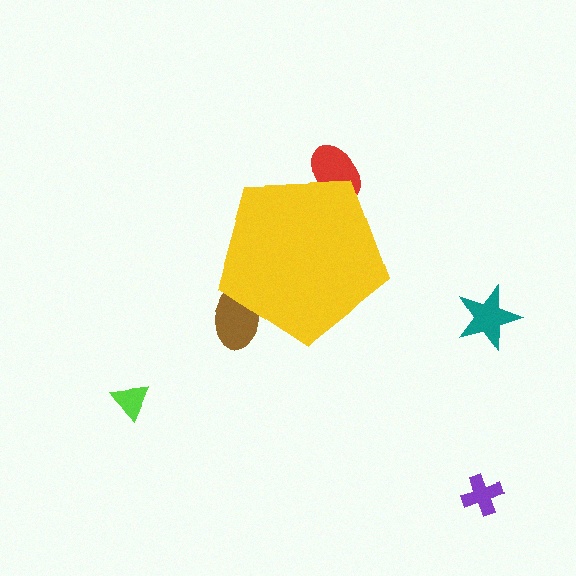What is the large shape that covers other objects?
A yellow pentagon.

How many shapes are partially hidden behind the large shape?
2 shapes are partially hidden.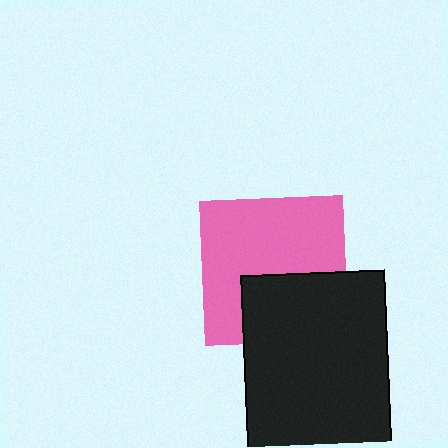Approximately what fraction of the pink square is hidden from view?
Roughly 35% of the pink square is hidden behind the black rectangle.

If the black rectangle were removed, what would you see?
You would see the complete pink square.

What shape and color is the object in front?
The object in front is a black rectangle.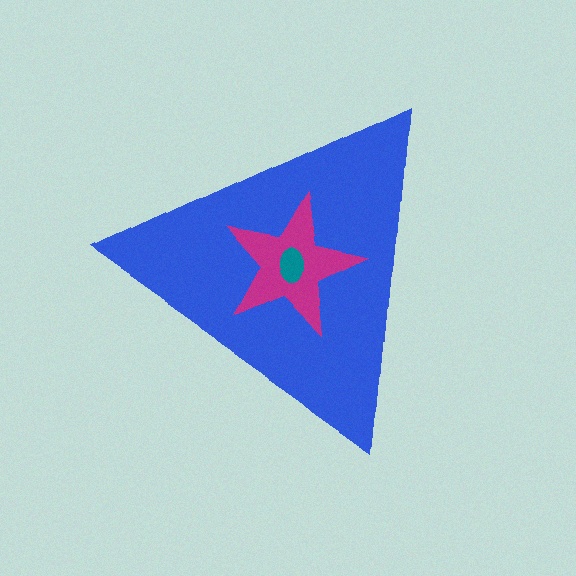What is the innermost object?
The teal ellipse.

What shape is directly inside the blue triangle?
The magenta star.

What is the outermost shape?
The blue triangle.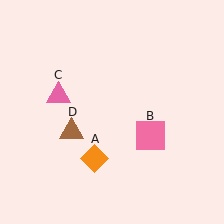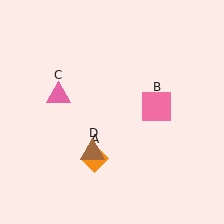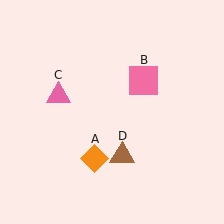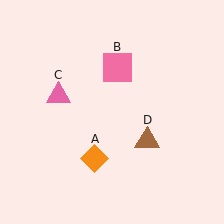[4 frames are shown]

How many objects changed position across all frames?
2 objects changed position: pink square (object B), brown triangle (object D).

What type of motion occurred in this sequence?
The pink square (object B), brown triangle (object D) rotated counterclockwise around the center of the scene.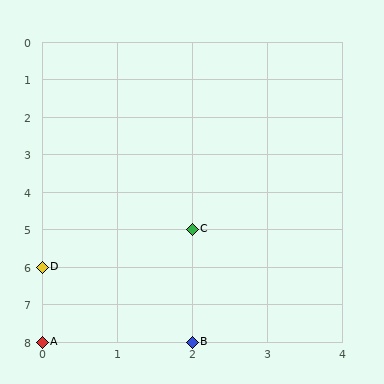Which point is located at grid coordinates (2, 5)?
Point C is at (2, 5).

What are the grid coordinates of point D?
Point D is at grid coordinates (0, 6).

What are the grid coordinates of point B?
Point B is at grid coordinates (2, 8).